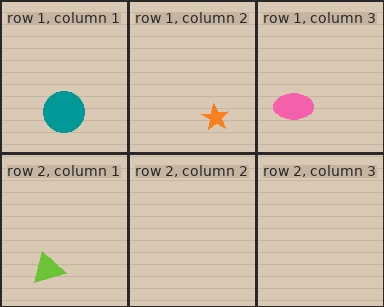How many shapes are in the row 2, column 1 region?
1.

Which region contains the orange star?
The row 1, column 2 region.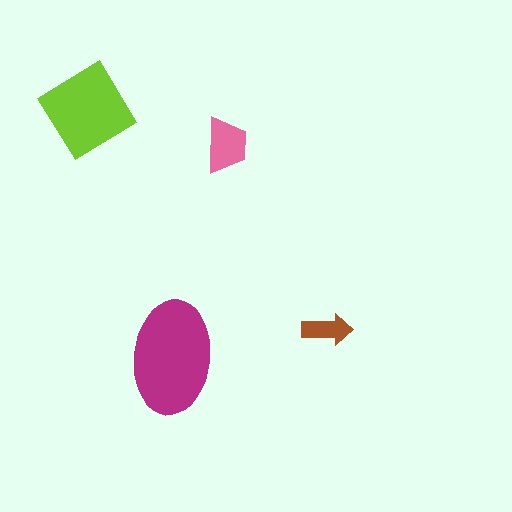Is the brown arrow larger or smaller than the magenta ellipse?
Smaller.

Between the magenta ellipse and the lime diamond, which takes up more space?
The magenta ellipse.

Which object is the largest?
The magenta ellipse.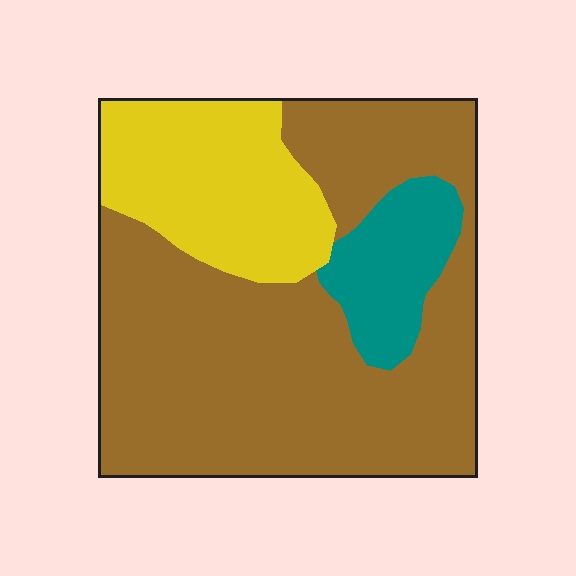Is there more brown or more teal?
Brown.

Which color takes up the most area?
Brown, at roughly 65%.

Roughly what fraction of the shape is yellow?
Yellow takes up about one quarter (1/4) of the shape.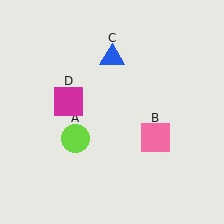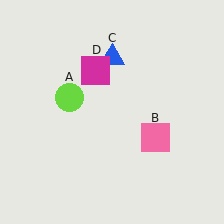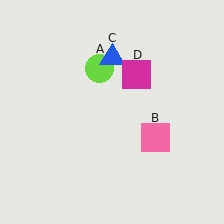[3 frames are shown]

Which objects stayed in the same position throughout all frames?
Pink square (object B) and blue triangle (object C) remained stationary.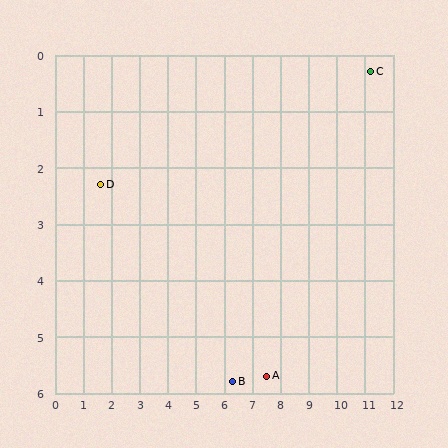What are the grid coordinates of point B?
Point B is at approximately (6.3, 5.8).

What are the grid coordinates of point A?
Point A is at approximately (7.5, 5.7).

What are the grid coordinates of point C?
Point C is at approximately (11.2, 0.3).